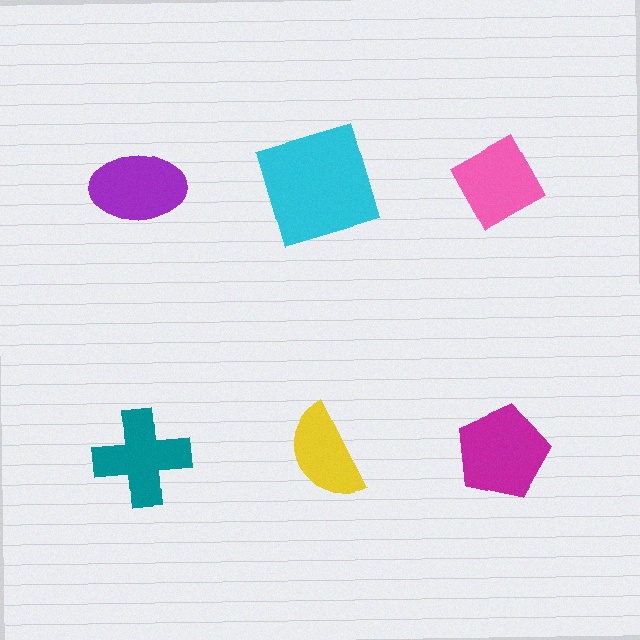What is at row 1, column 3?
A pink diamond.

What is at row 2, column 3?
A magenta pentagon.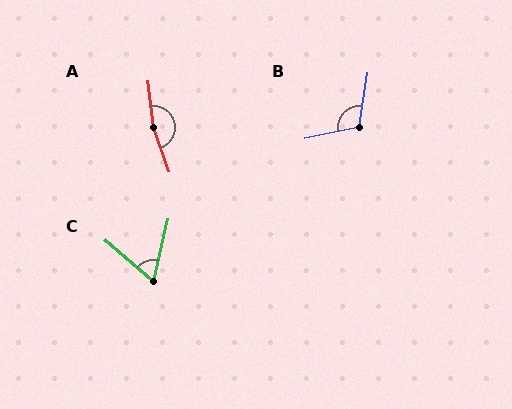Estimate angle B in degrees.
Approximately 111 degrees.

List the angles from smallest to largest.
C (62°), B (111°), A (167°).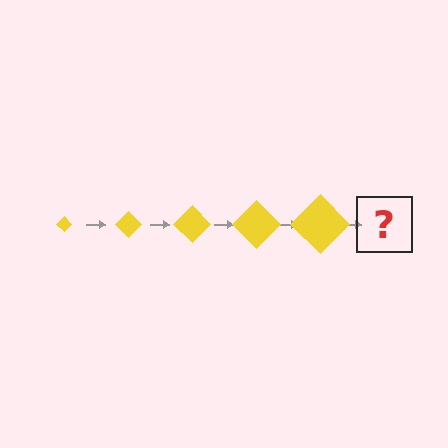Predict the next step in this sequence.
The next step is a yellow diamond, larger than the previous one.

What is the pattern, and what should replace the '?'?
The pattern is that the diamond gets progressively larger each step. The '?' should be a yellow diamond, larger than the previous one.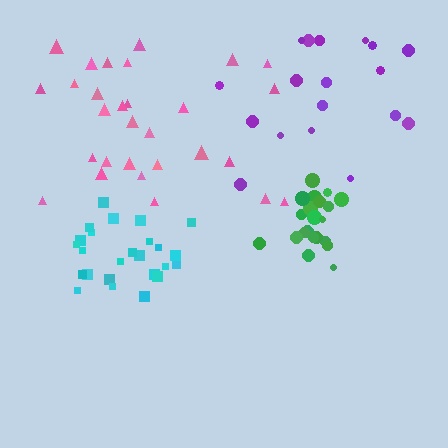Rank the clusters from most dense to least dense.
green, cyan, pink, purple.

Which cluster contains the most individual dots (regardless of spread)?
Pink (29).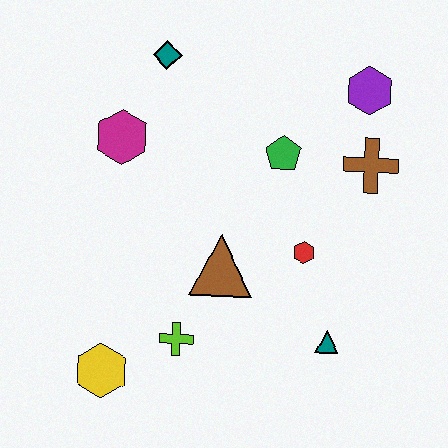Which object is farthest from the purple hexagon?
The yellow hexagon is farthest from the purple hexagon.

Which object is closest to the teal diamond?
The magenta hexagon is closest to the teal diamond.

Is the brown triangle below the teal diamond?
Yes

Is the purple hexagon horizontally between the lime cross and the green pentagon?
No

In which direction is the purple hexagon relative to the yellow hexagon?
The purple hexagon is above the yellow hexagon.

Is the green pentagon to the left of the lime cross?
No